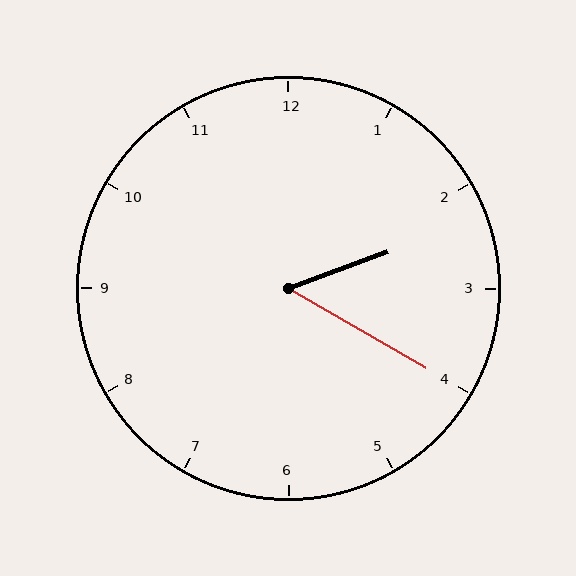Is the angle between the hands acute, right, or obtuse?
It is acute.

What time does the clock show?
2:20.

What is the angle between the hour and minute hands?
Approximately 50 degrees.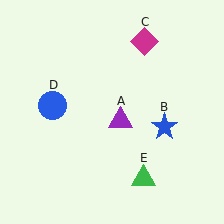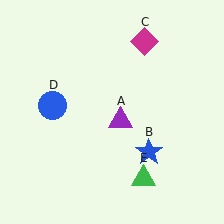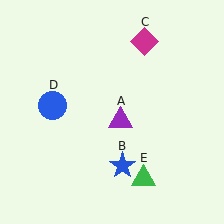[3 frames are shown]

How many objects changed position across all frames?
1 object changed position: blue star (object B).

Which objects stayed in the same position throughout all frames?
Purple triangle (object A) and magenta diamond (object C) and blue circle (object D) and green triangle (object E) remained stationary.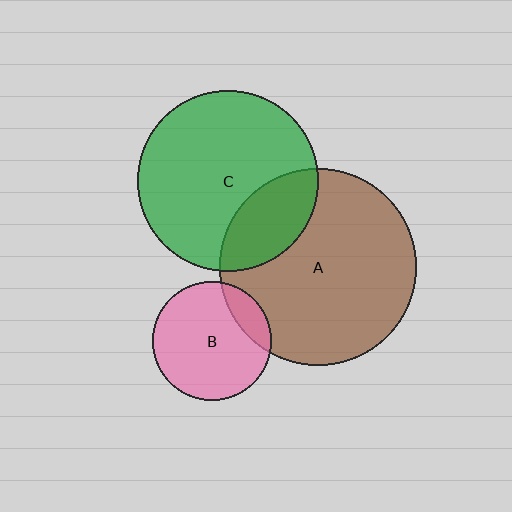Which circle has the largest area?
Circle A (brown).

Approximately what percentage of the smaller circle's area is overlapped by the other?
Approximately 15%.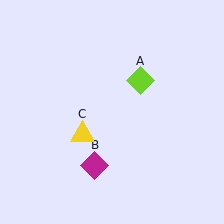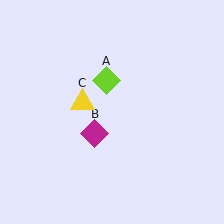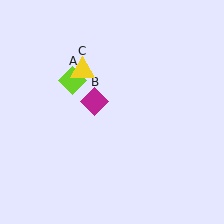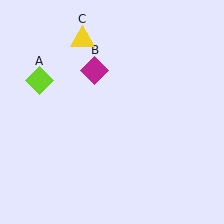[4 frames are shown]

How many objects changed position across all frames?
3 objects changed position: lime diamond (object A), magenta diamond (object B), yellow triangle (object C).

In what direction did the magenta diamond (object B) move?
The magenta diamond (object B) moved up.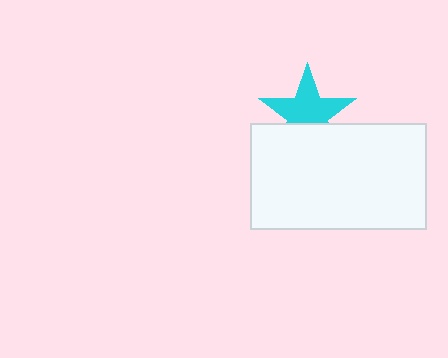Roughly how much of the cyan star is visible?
Most of it is visible (roughly 67%).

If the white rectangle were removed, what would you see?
You would see the complete cyan star.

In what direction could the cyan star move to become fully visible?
The cyan star could move up. That would shift it out from behind the white rectangle entirely.